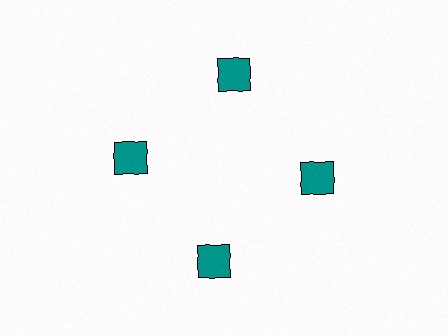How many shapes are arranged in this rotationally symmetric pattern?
There are 4 shapes, arranged in 4 groups of 1.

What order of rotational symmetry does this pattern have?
This pattern has 4-fold rotational symmetry.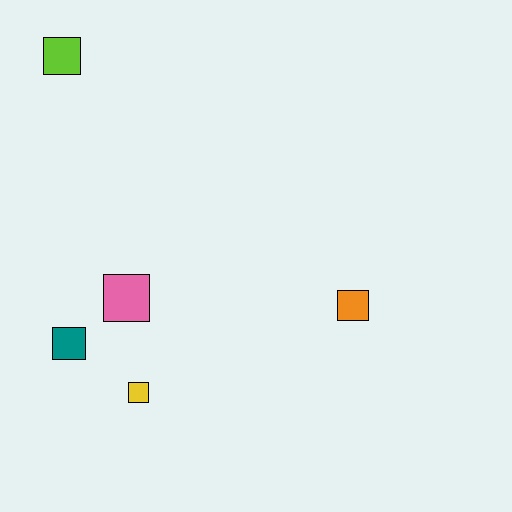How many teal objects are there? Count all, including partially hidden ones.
There is 1 teal object.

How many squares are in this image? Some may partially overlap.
There are 5 squares.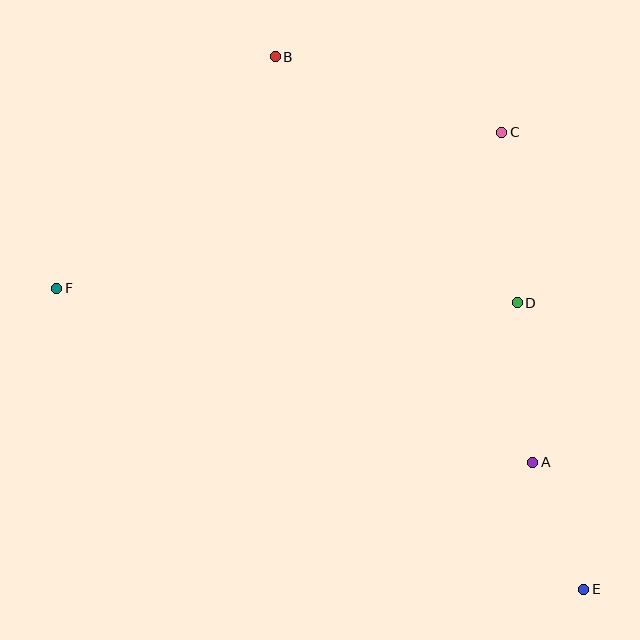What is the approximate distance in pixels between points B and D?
The distance between B and D is approximately 345 pixels.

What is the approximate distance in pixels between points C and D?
The distance between C and D is approximately 171 pixels.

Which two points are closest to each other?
Points A and E are closest to each other.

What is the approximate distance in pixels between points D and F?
The distance between D and F is approximately 461 pixels.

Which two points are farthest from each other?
Points B and E are farthest from each other.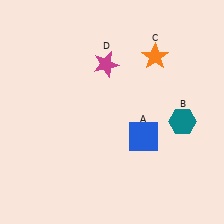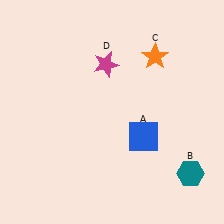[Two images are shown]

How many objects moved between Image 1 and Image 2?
1 object moved between the two images.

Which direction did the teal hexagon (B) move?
The teal hexagon (B) moved down.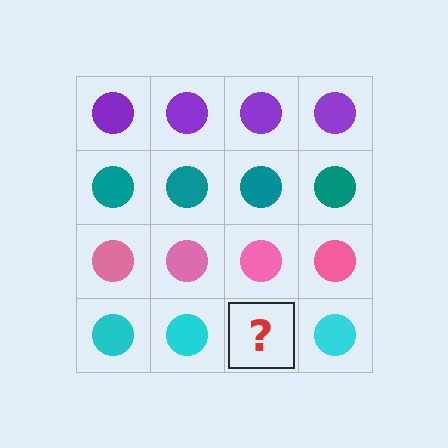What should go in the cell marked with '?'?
The missing cell should contain a cyan circle.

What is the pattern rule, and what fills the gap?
The rule is that each row has a consistent color. The gap should be filled with a cyan circle.